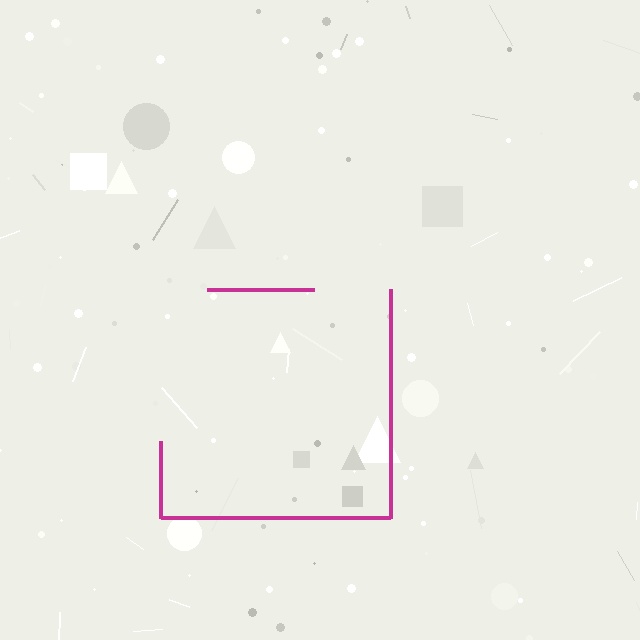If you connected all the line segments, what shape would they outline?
They would outline a square.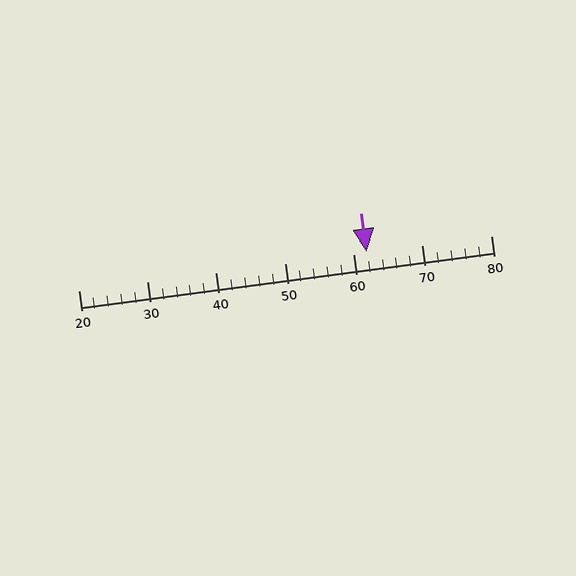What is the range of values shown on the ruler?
The ruler shows values from 20 to 80.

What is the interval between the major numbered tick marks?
The major tick marks are spaced 10 units apart.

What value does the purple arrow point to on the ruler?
The purple arrow points to approximately 62.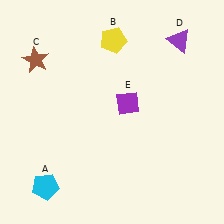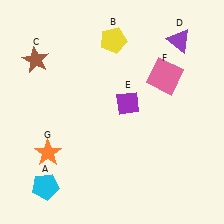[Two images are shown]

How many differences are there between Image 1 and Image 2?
There are 2 differences between the two images.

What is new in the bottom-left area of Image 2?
An orange star (G) was added in the bottom-left area of Image 2.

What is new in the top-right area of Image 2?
A pink square (F) was added in the top-right area of Image 2.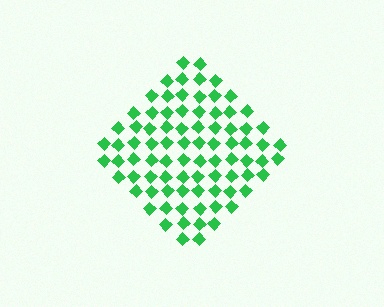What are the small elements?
The small elements are diamonds.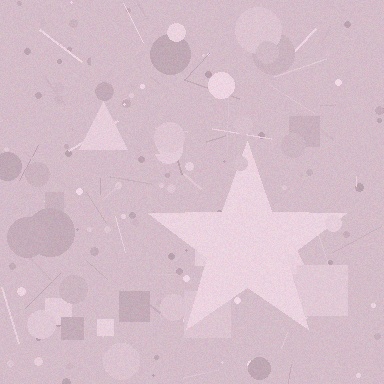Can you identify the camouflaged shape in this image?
The camouflaged shape is a star.